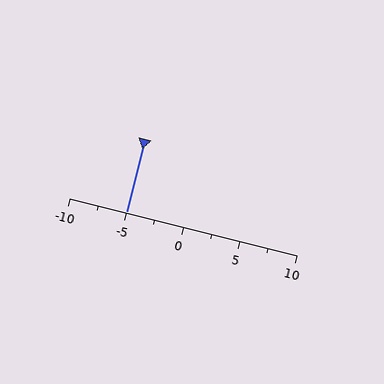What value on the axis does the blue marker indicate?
The marker indicates approximately -5.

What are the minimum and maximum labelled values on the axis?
The axis runs from -10 to 10.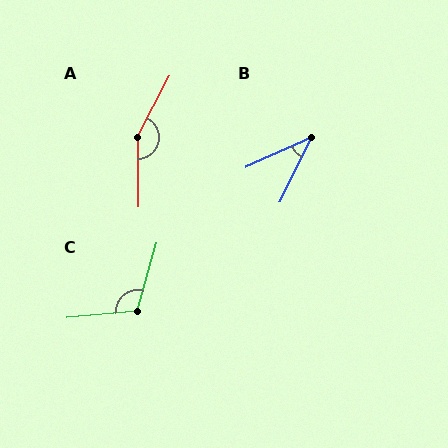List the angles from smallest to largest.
B (40°), C (111°), A (151°).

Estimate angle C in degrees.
Approximately 111 degrees.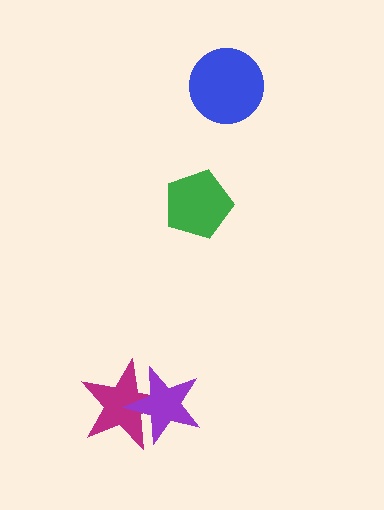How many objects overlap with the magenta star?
1 object overlaps with the magenta star.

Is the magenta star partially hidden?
Yes, it is partially covered by another shape.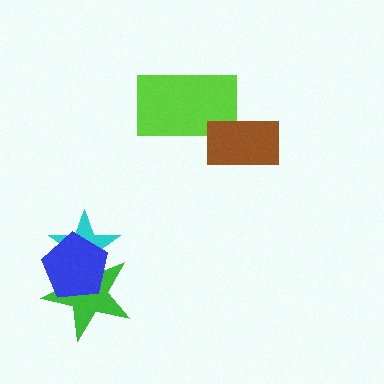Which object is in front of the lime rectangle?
The brown rectangle is in front of the lime rectangle.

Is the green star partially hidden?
Yes, it is partially covered by another shape.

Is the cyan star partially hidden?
Yes, it is partially covered by another shape.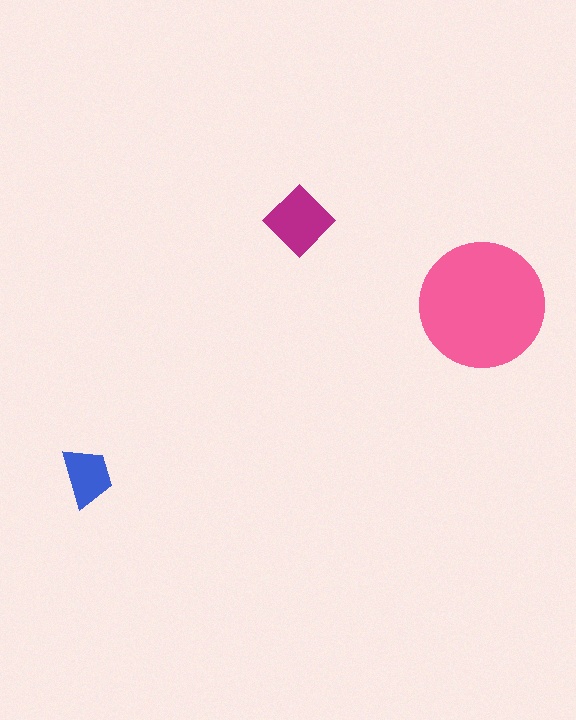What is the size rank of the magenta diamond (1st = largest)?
2nd.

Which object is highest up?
The magenta diamond is topmost.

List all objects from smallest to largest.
The blue trapezoid, the magenta diamond, the pink circle.